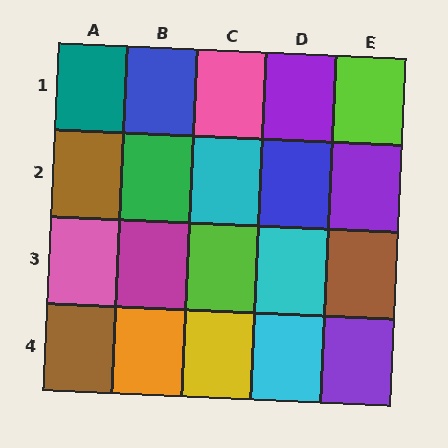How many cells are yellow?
1 cell is yellow.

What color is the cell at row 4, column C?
Yellow.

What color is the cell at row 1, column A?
Teal.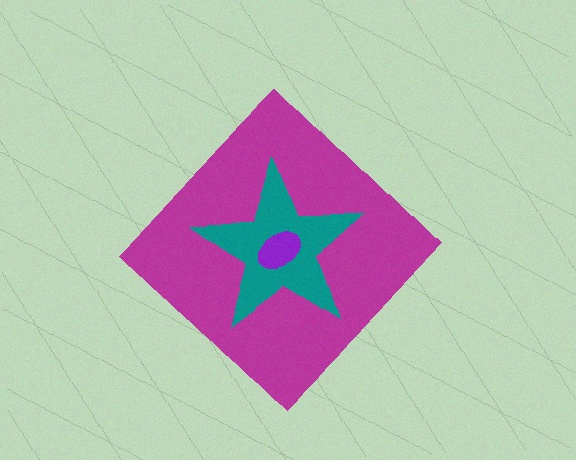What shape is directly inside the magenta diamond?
The teal star.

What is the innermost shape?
The purple ellipse.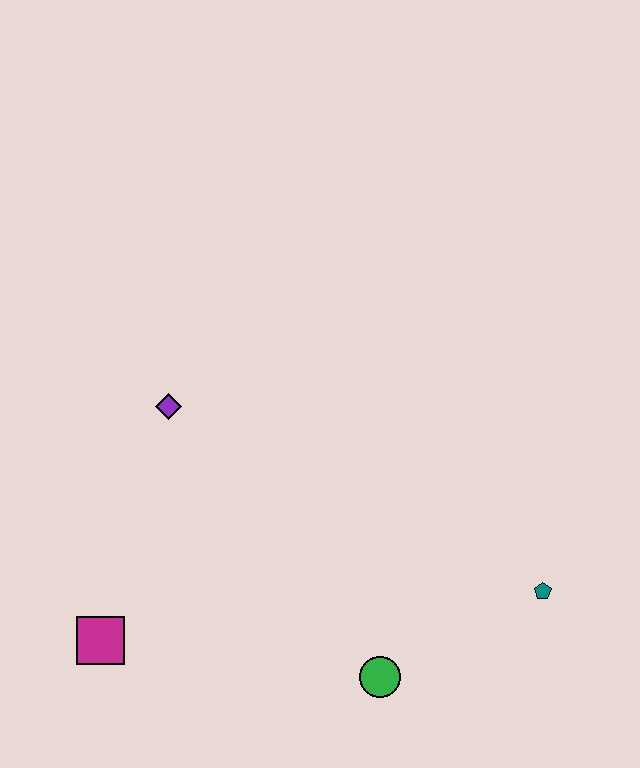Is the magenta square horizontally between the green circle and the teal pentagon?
No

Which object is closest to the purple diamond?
The magenta square is closest to the purple diamond.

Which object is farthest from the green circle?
The purple diamond is farthest from the green circle.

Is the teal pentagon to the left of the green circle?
No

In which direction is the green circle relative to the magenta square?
The green circle is to the right of the magenta square.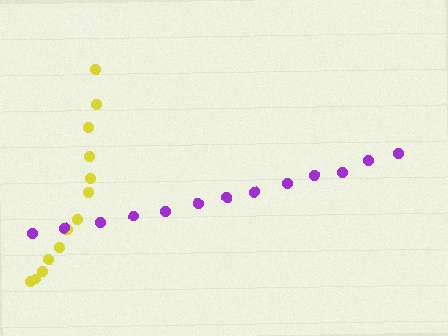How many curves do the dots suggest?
There are 2 distinct paths.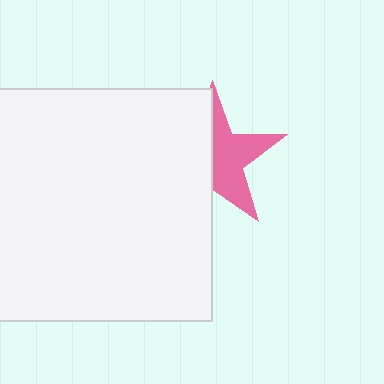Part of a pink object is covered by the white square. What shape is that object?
It is a star.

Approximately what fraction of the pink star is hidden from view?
Roughly 51% of the pink star is hidden behind the white square.